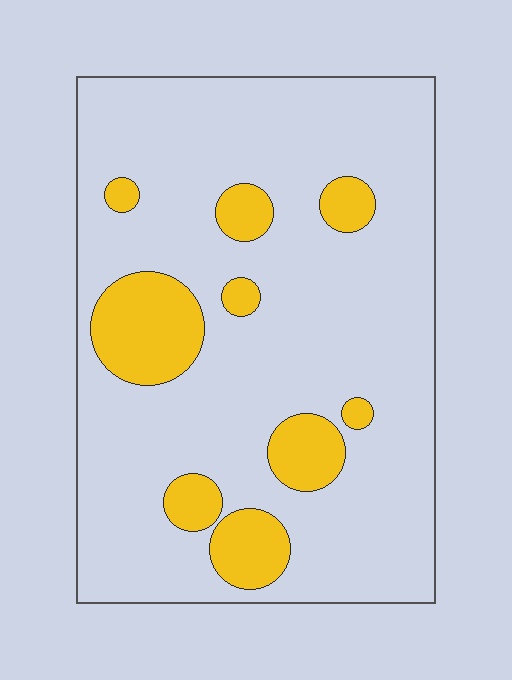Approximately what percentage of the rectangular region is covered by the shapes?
Approximately 15%.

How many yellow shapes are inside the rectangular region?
9.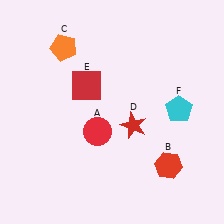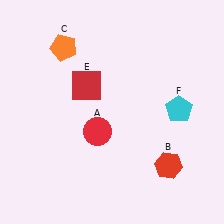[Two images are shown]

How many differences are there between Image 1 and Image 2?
There is 1 difference between the two images.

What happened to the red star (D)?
The red star (D) was removed in Image 2. It was in the bottom-right area of Image 1.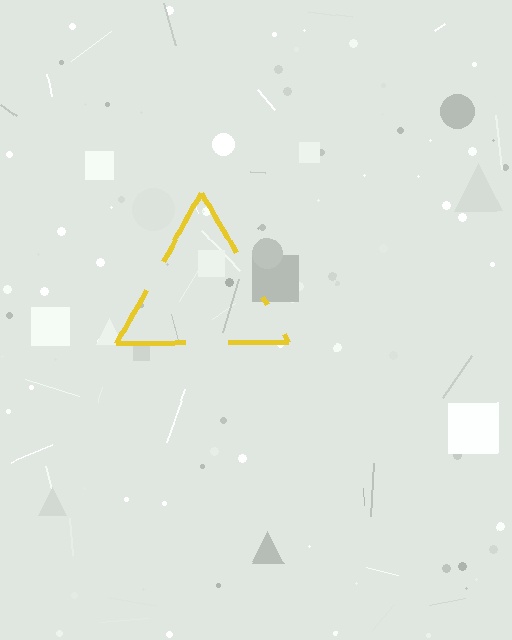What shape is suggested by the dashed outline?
The dashed outline suggests a triangle.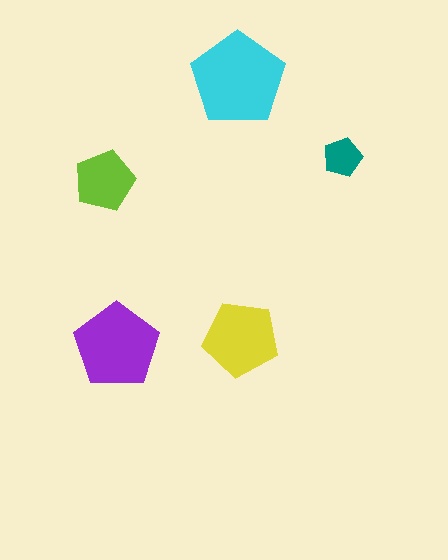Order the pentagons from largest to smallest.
the cyan one, the purple one, the yellow one, the lime one, the teal one.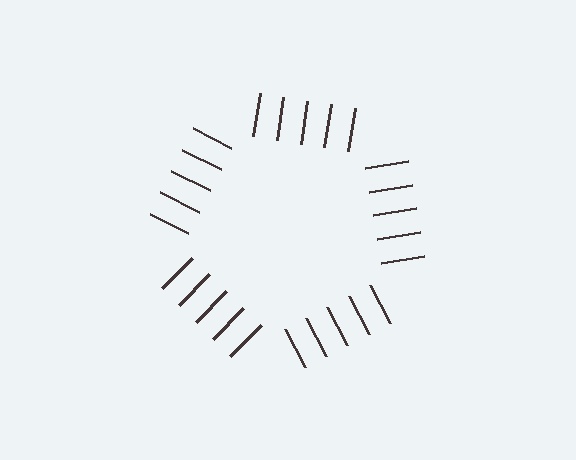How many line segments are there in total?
25 — 5 along each of the 5 edges.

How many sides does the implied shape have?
5 sides — the line-ends trace a pentagon.